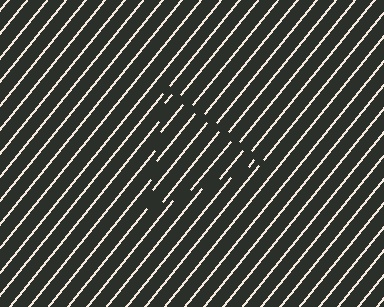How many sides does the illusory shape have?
3 sides — the line-ends trace a triangle.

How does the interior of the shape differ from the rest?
The interior of the shape contains the same grating, shifted by half a period — the contour is defined by the phase discontinuity where line-ends from the inner and outer gratings abut.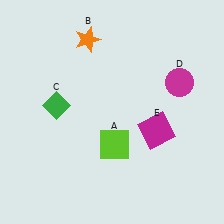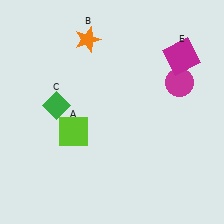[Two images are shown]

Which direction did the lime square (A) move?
The lime square (A) moved left.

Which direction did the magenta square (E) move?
The magenta square (E) moved up.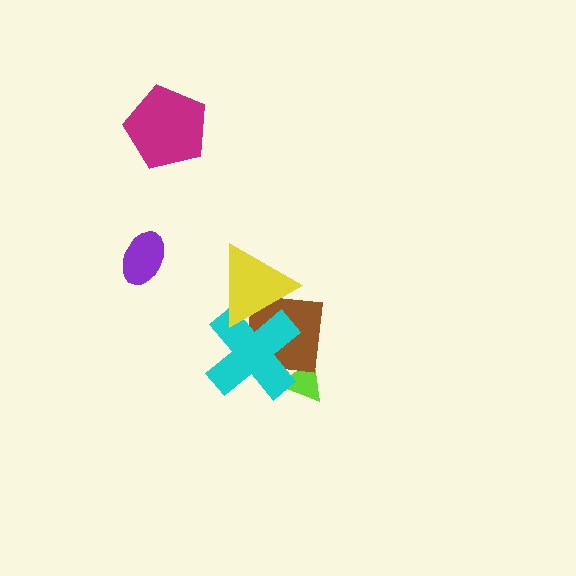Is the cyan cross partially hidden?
Yes, it is partially covered by another shape.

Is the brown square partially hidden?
Yes, it is partially covered by another shape.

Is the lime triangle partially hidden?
Yes, it is partially covered by another shape.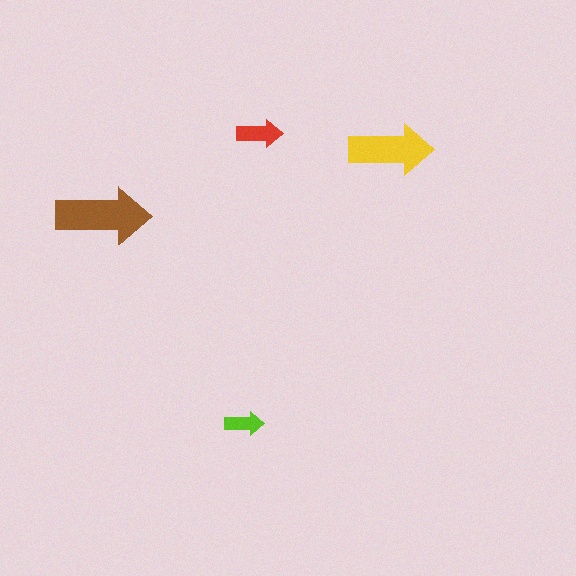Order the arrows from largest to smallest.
the brown one, the yellow one, the red one, the lime one.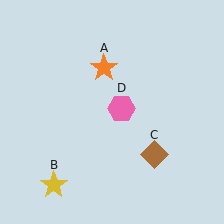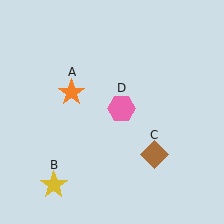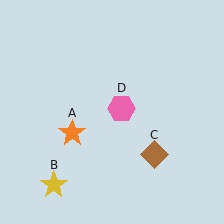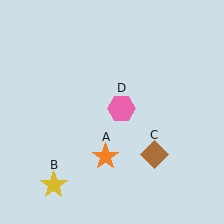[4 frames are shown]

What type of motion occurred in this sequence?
The orange star (object A) rotated counterclockwise around the center of the scene.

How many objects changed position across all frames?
1 object changed position: orange star (object A).